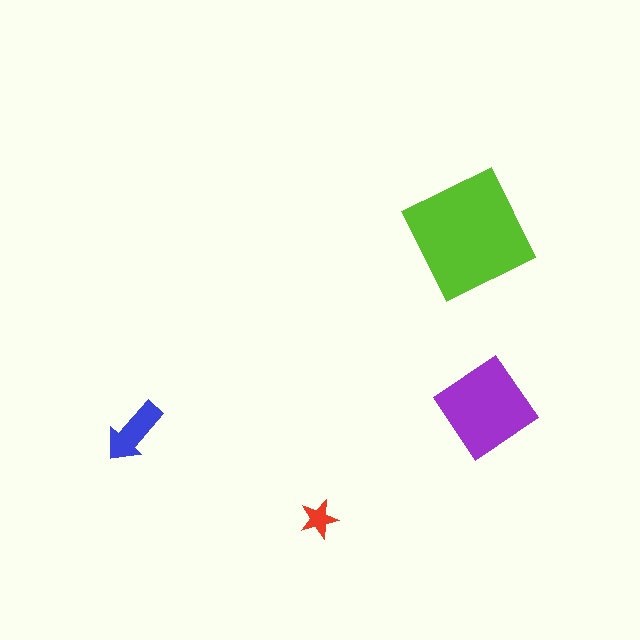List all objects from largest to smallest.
The lime square, the purple diamond, the blue arrow, the red star.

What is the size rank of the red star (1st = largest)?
4th.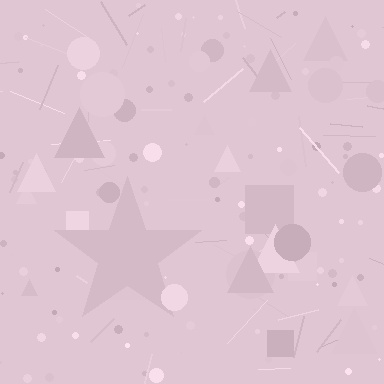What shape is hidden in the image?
A star is hidden in the image.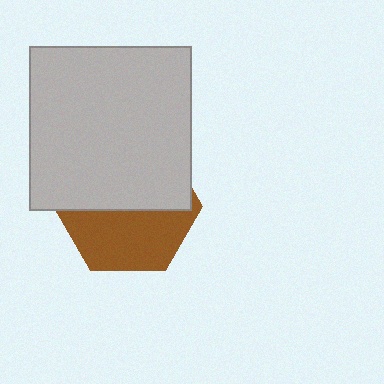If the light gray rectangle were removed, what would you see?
You would see the complete brown hexagon.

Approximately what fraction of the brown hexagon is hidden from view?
Roughly 54% of the brown hexagon is hidden behind the light gray rectangle.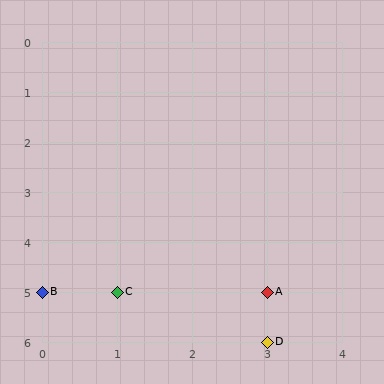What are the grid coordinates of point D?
Point D is at grid coordinates (3, 6).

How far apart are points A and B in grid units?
Points A and B are 3 columns apart.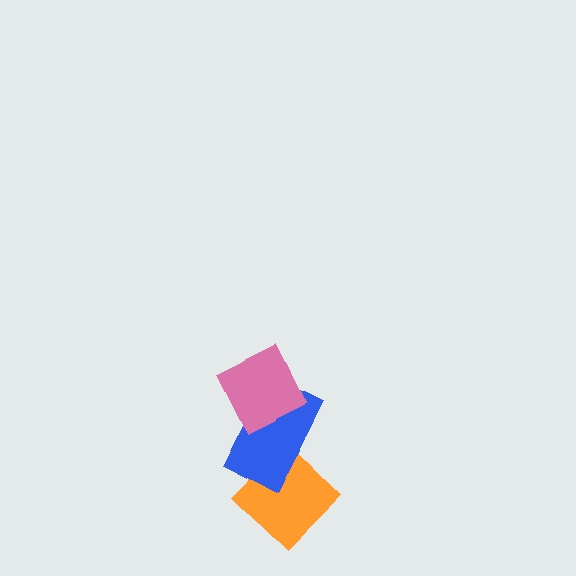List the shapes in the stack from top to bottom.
From top to bottom: the pink diamond, the blue rectangle, the orange diamond.